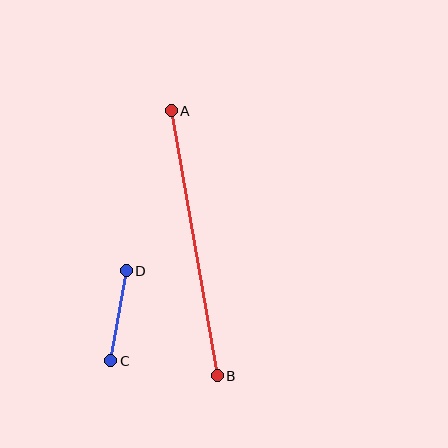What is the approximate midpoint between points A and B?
The midpoint is at approximately (194, 243) pixels.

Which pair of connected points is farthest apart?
Points A and B are farthest apart.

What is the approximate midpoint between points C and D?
The midpoint is at approximately (118, 316) pixels.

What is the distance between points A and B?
The distance is approximately 269 pixels.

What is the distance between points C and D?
The distance is approximately 91 pixels.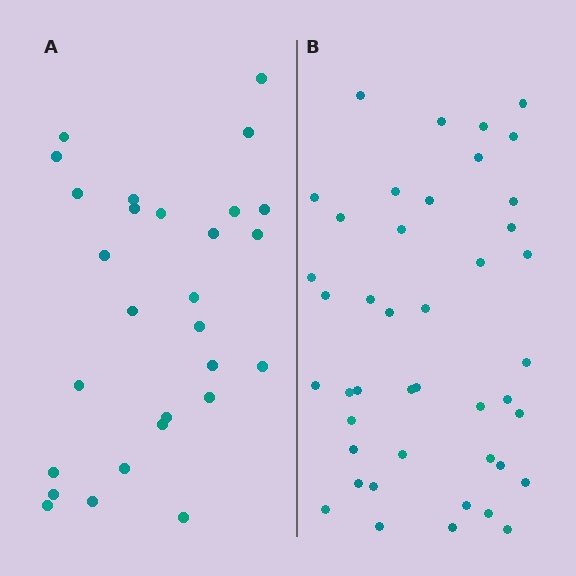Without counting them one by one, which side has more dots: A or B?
Region B (the right region) has more dots.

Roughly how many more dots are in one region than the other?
Region B has approximately 15 more dots than region A.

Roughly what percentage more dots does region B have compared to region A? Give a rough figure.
About 55% more.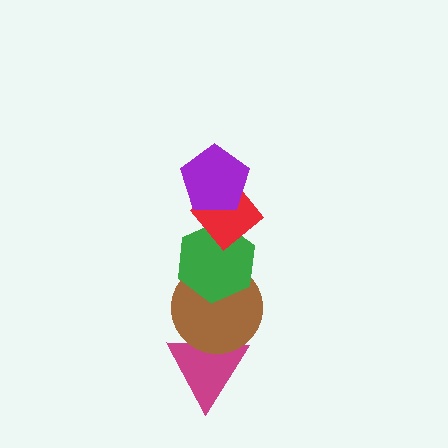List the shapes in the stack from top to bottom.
From top to bottom: the purple pentagon, the red diamond, the green hexagon, the brown circle, the magenta triangle.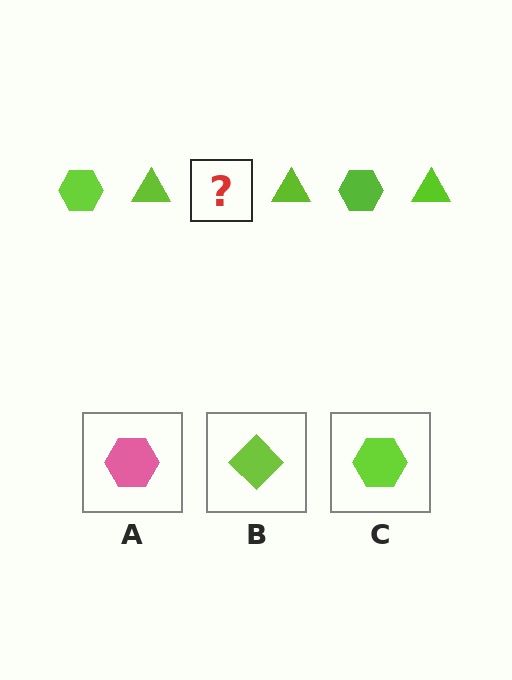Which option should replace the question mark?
Option C.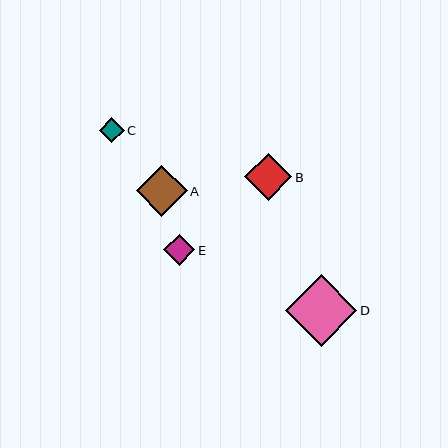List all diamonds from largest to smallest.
From largest to smallest: D, A, B, E, C.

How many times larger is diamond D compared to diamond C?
Diamond D is approximately 2.8 times the size of diamond C.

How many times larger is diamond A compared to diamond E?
Diamond A is approximately 1.6 times the size of diamond E.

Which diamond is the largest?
Diamond D is the largest with a size of approximately 71 pixels.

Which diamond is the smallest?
Diamond C is the smallest with a size of approximately 25 pixels.